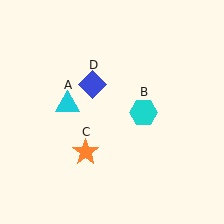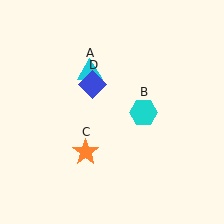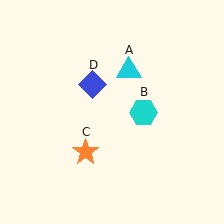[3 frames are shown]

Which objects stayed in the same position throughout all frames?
Cyan hexagon (object B) and orange star (object C) and blue diamond (object D) remained stationary.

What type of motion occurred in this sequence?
The cyan triangle (object A) rotated clockwise around the center of the scene.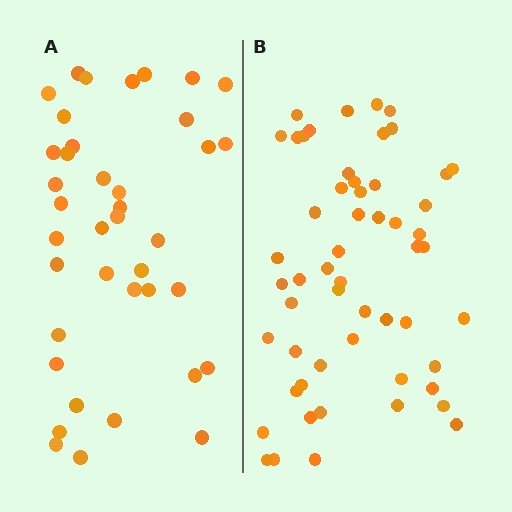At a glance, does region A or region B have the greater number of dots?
Region B (the right region) has more dots.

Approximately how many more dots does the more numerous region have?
Region B has approximately 15 more dots than region A.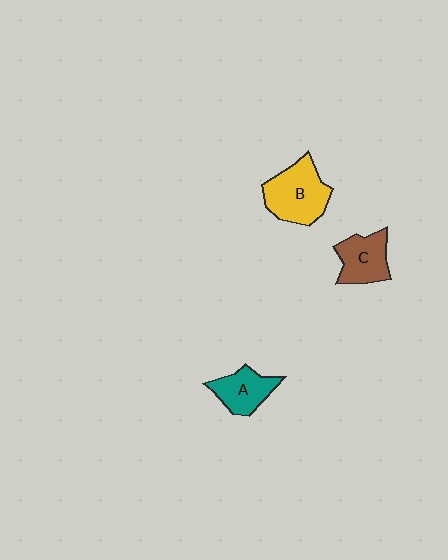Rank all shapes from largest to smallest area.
From largest to smallest: B (yellow), C (brown), A (teal).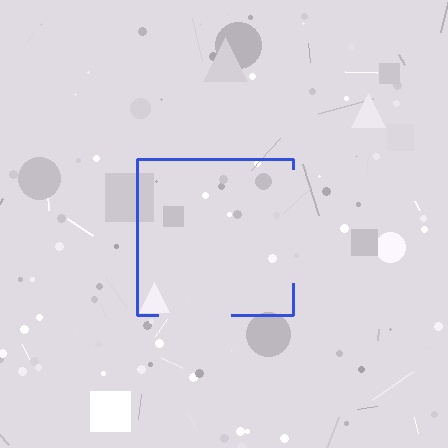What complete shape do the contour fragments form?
The contour fragments form a square.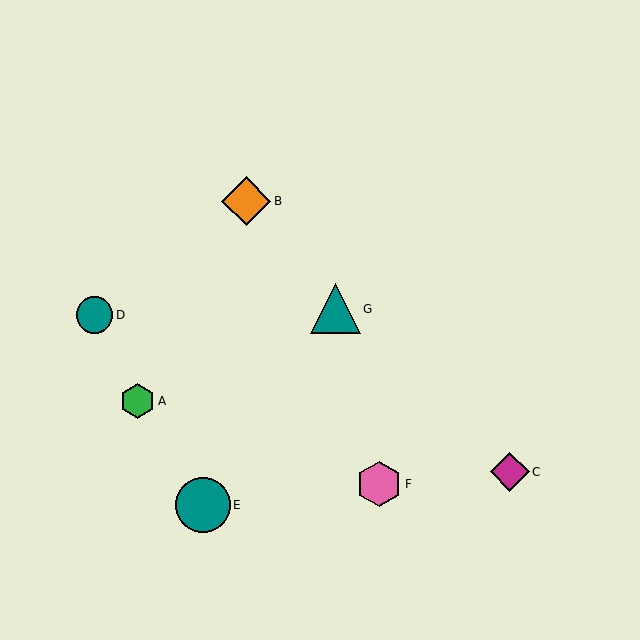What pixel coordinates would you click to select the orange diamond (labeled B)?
Click at (246, 201) to select the orange diamond B.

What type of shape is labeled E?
Shape E is a teal circle.